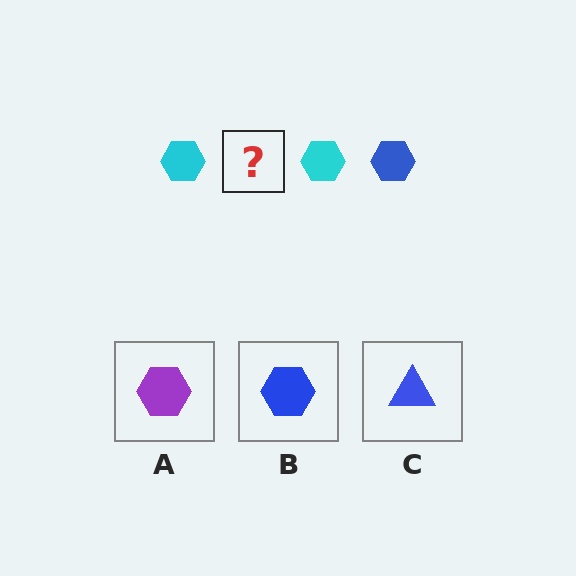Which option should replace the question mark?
Option B.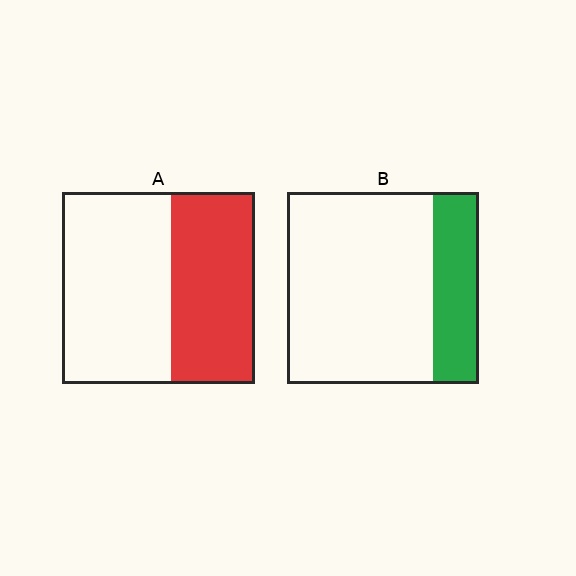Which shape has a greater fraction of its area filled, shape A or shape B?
Shape A.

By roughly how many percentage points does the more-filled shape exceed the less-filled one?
By roughly 20 percentage points (A over B).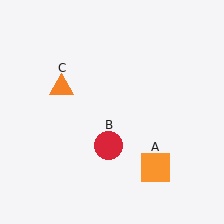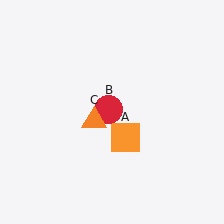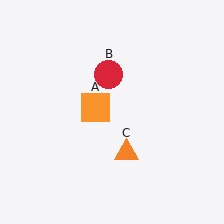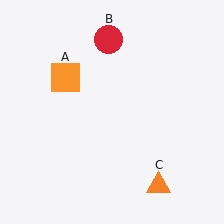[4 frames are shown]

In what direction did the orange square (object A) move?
The orange square (object A) moved up and to the left.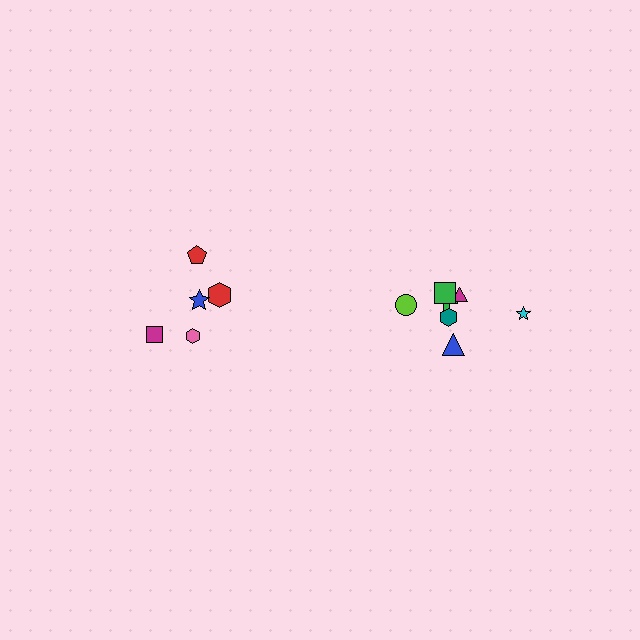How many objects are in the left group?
There are 5 objects.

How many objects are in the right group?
There are 7 objects.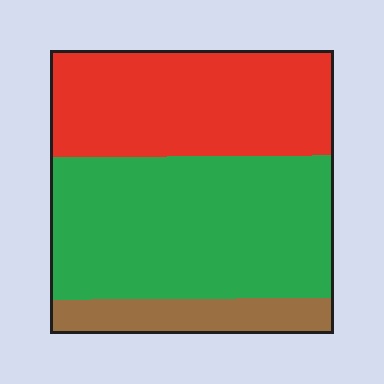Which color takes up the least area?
Brown, at roughly 10%.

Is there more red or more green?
Green.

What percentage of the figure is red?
Red takes up about three eighths (3/8) of the figure.